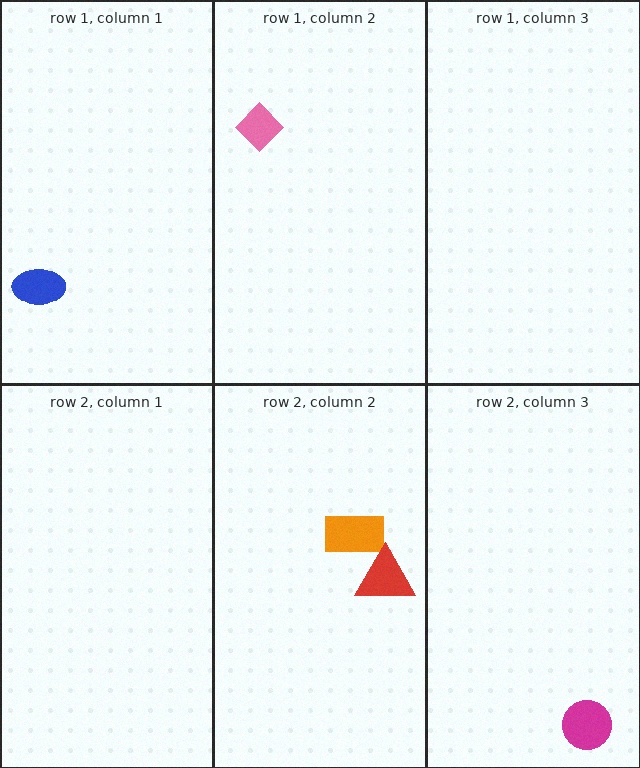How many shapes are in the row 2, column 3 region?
1.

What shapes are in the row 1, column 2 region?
The pink diamond.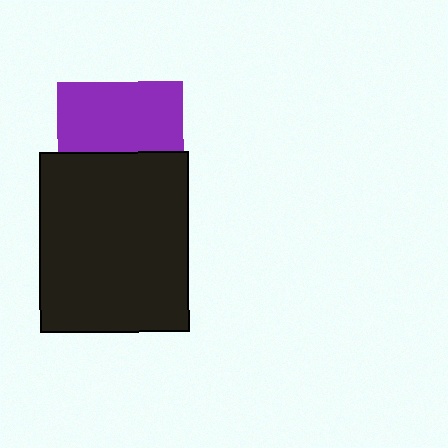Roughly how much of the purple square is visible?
About half of it is visible (roughly 56%).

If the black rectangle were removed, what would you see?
You would see the complete purple square.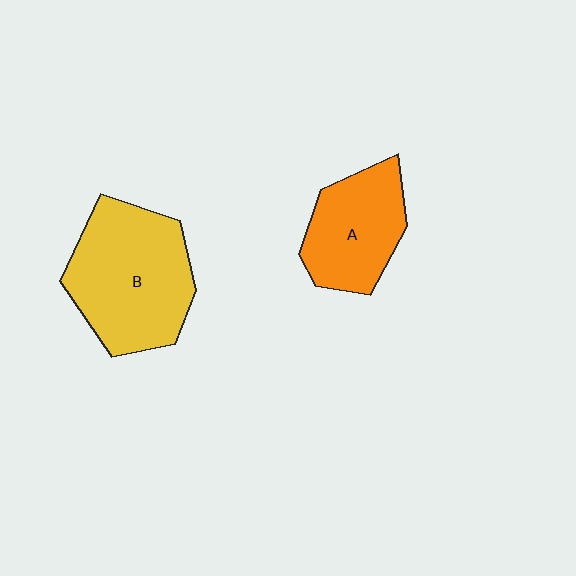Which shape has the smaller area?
Shape A (orange).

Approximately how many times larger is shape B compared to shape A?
Approximately 1.5 times.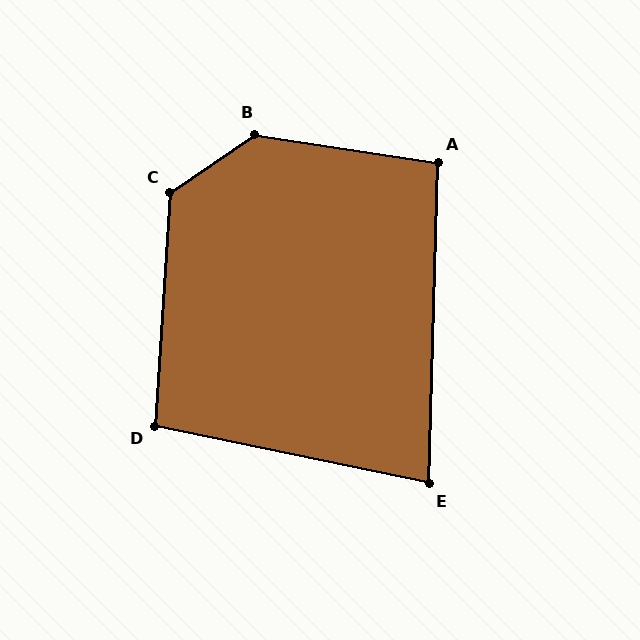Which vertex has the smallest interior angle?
E, at approximately 80 degrees.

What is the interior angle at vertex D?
Approximately 98 degrees (obtuse).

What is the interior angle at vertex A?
Approximately 97 degrees (obtuse).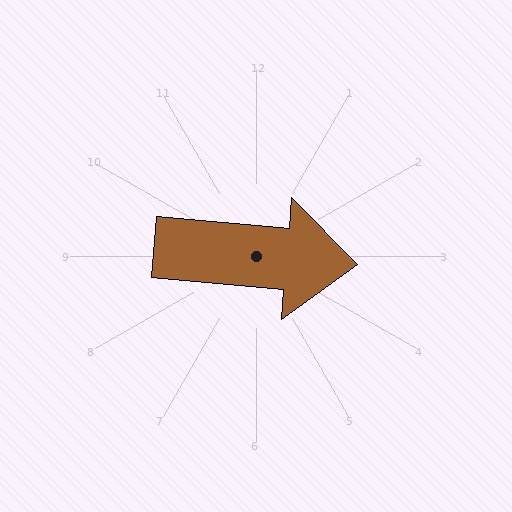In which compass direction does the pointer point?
East.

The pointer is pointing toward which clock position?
Roughly 3 o'clock.